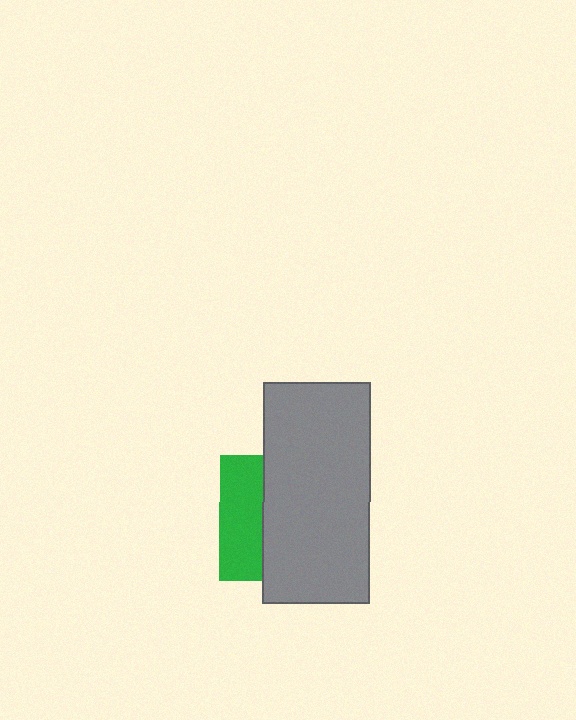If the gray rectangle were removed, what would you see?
You would see the complete green square.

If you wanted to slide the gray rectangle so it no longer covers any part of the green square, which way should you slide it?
Slide it right — that is the most direct way to separate the two shapes.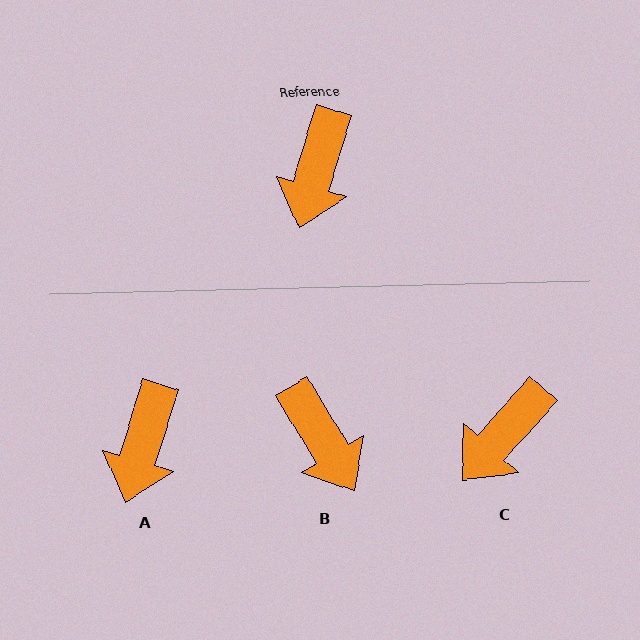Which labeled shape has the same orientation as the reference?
A.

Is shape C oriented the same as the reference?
No, it is off by about 25 degrees.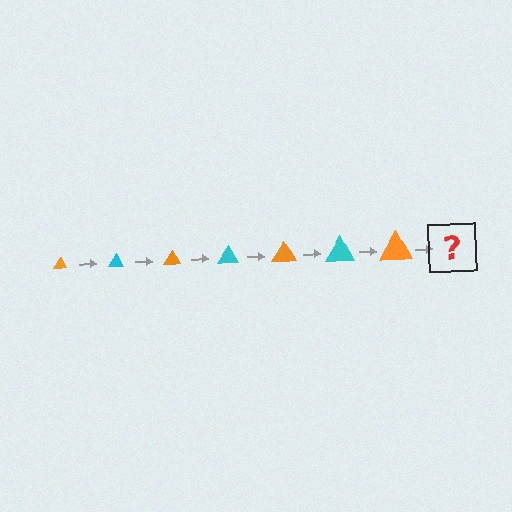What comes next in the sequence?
The next element should be a cyan triangle, larger than the previous one.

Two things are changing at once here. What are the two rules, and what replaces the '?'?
The two rules are that the triangle grows larger each step and the color cycles through orange and cyan. The '?' should be a cyan triangle, larger than the previous one.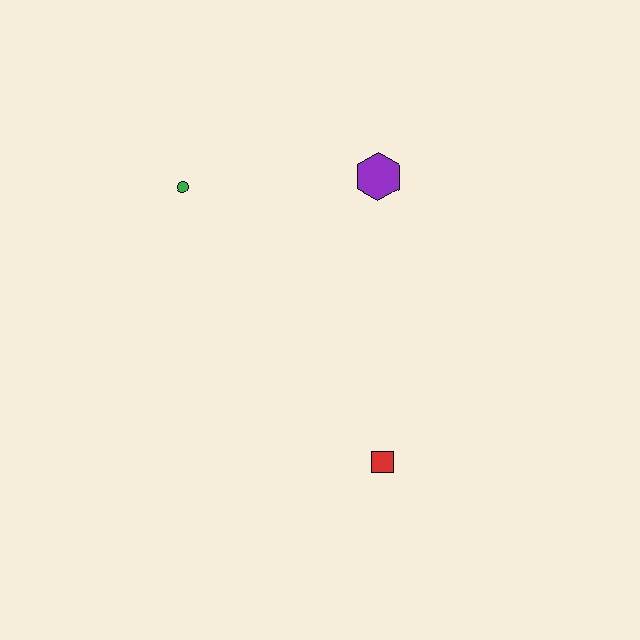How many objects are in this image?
There are 3 objects.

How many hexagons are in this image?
There is 1 hexagon.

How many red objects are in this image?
There is 1 red object.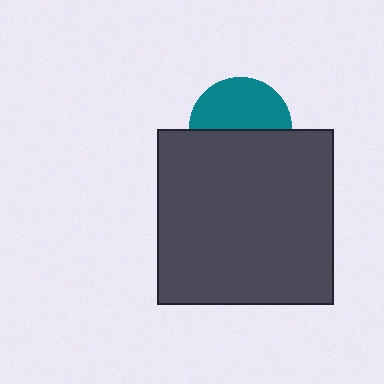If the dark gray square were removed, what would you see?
You would see the complete teal circle.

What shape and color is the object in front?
The object in front is a dark gray square.